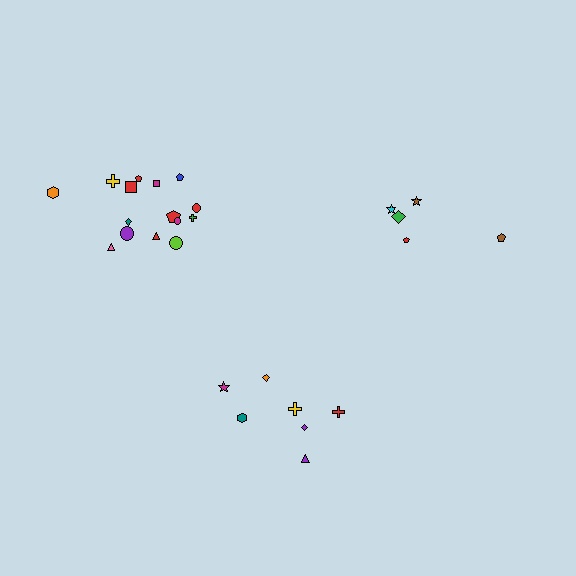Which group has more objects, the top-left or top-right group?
The top-left group.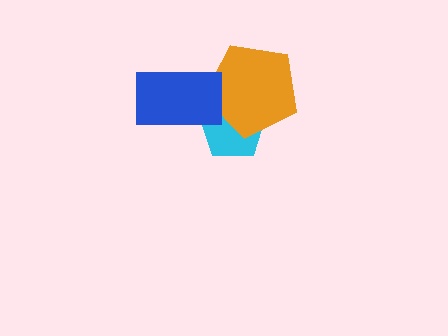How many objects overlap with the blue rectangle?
2 objects overlap with the blue rectangle.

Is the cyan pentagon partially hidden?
Yes, it is partially covered by another shape.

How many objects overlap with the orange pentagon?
2 objects overlap with the orange pentagon.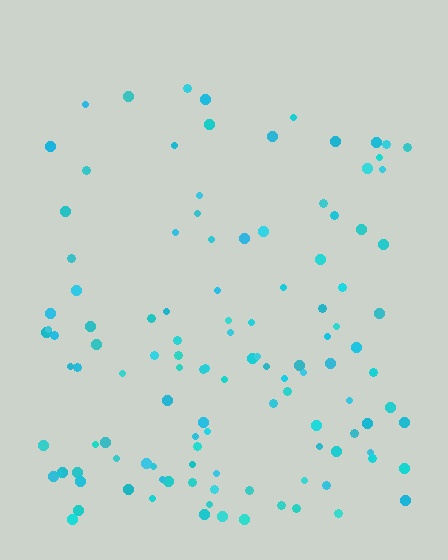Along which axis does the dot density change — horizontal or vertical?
Vertical.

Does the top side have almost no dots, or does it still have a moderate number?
Still a moderate number, just noticeably fewer than the bottom.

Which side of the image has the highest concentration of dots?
The bottom.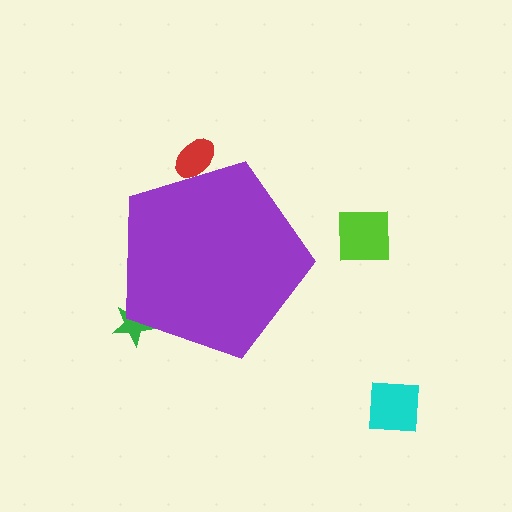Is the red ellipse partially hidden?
Yes, the red ellipse is partially hidden behind the purple pentagon.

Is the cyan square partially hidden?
No, the cyan square is fully visible.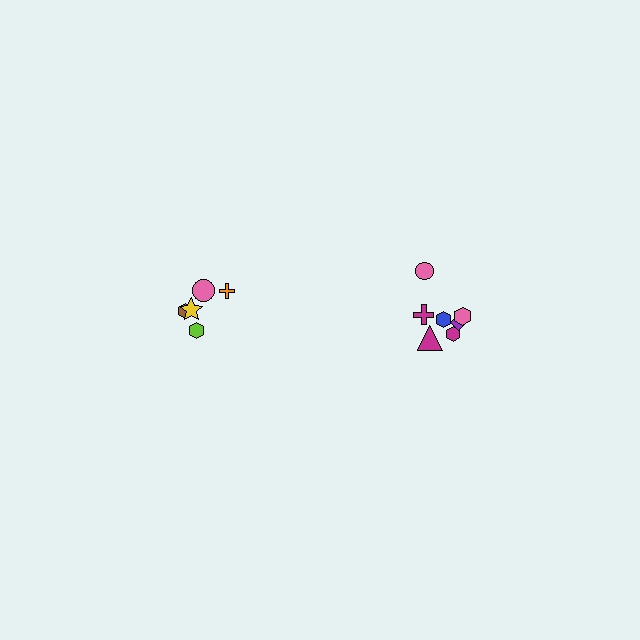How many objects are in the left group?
There are 5 objects.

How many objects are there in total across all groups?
There are 12 objects.